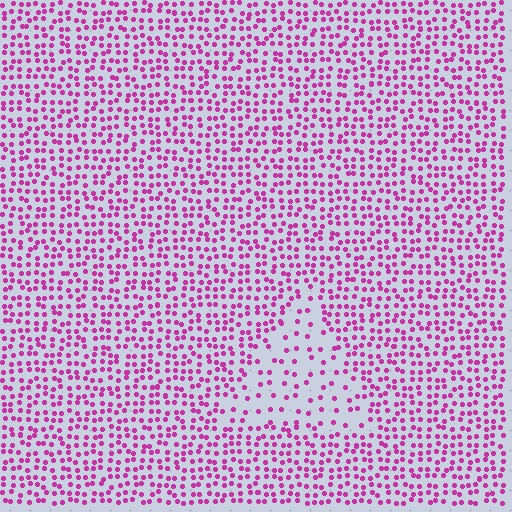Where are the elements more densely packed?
The elements are more densely packed outside the triangle boundary.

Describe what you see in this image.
The image contains small magenta elements arranged at two different densities. A triangle-shaped region is visible where the elements are less densely packed than the surrounding area.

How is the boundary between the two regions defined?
The boundary is defined by a change in element density (approximately 2.4x ratio). All elements are the same color, size, and shape.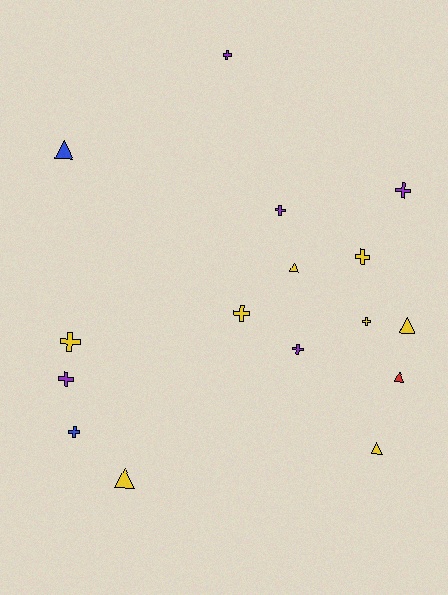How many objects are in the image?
There are 16 objects.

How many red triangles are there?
There is 1 red triangle.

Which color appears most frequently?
Yellow, with 8 objects.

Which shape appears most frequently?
Cross, with 10 objects.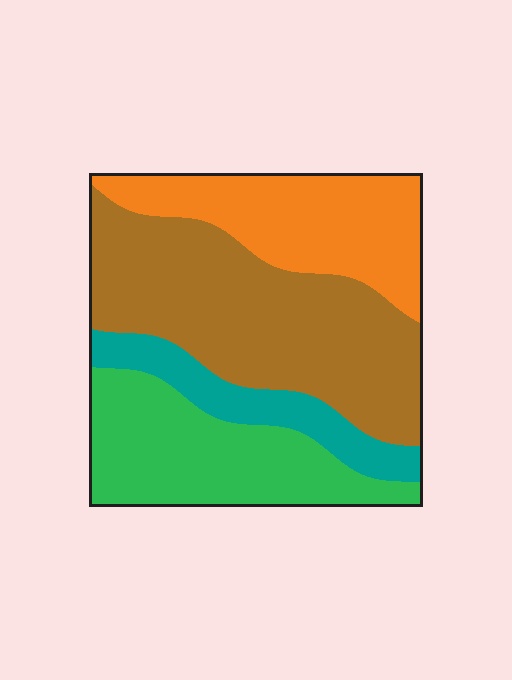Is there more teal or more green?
Green.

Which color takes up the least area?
Teal, at roughly 10%.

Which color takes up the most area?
Brown, at roughly 40%.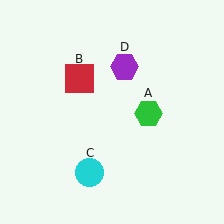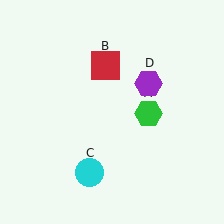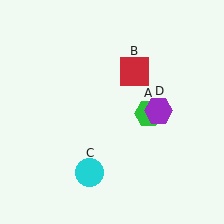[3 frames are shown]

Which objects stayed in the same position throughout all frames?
Green hexagon (object A) and cyan circle (object C) remained stationary.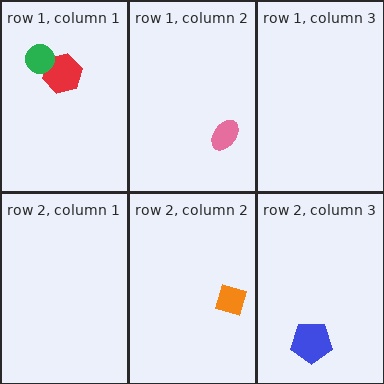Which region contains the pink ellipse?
The row 1, column 2 region.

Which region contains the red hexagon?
The row 1, column 1 region.